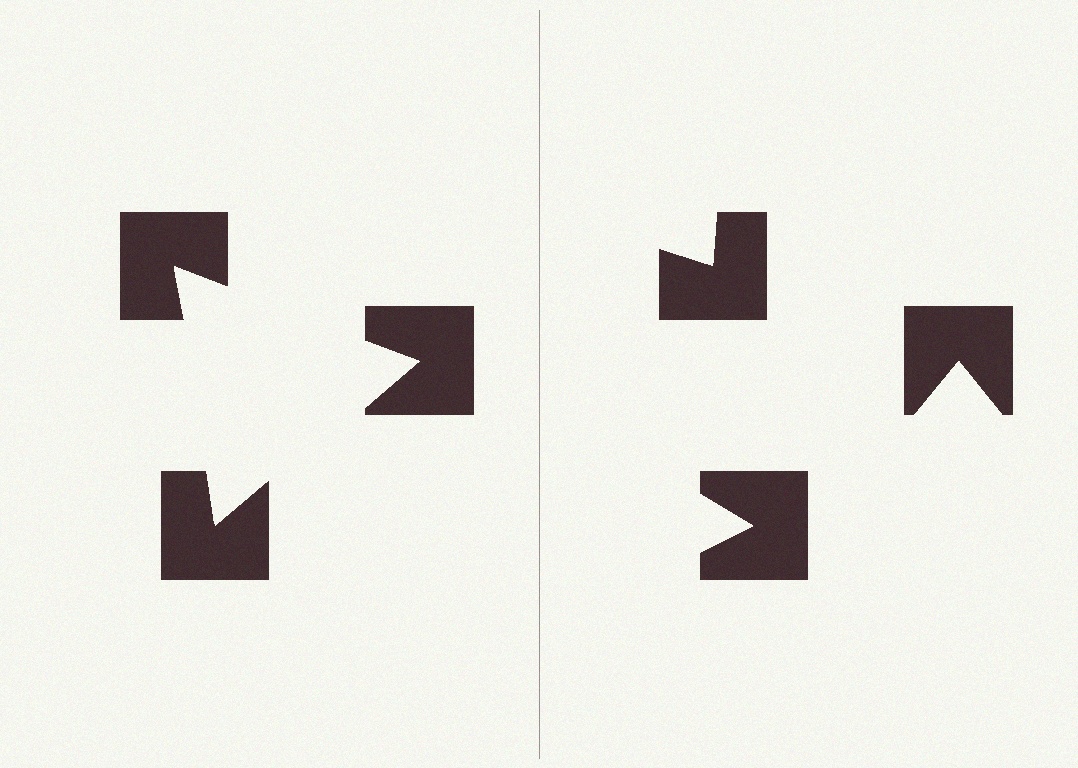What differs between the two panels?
The notched squares are positioned identically on both sides; only the wedge orientations differ. On the left they align to a triangle; on the right they are misaligned.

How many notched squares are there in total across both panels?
6 — 3 on each side.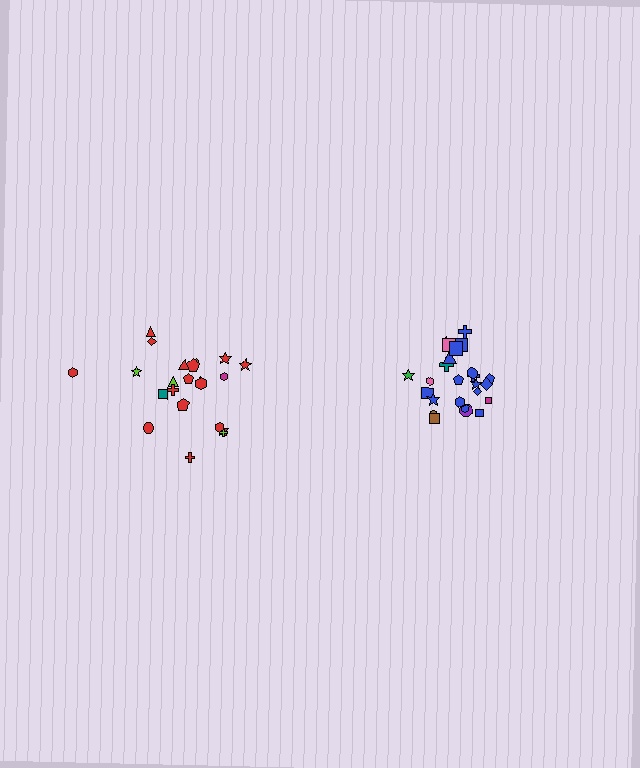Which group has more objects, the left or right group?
The right group.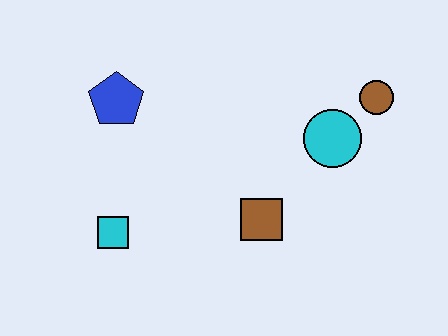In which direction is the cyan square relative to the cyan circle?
The cyan square is to the left of the cyan circle.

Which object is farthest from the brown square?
The blue pentagon is farthest from the brown square.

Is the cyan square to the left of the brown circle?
Yes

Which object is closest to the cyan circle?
The brown circle is closest to the cyan circle.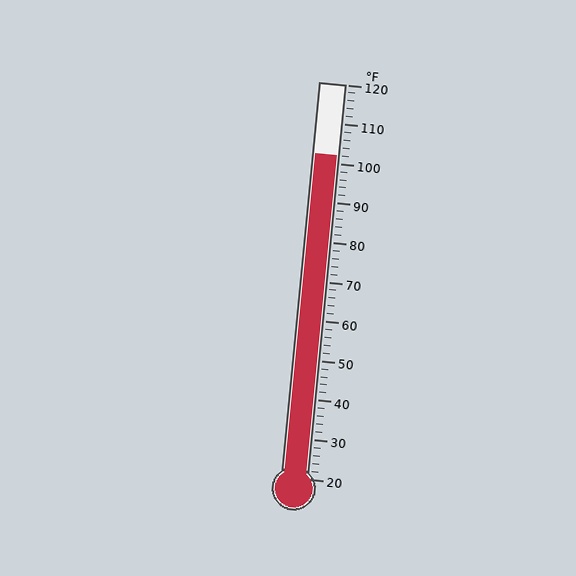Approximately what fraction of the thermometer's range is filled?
The thermometer is filled to approximately 80% of its range.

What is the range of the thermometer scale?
The thermometer scale ranges from 20°F to 120°F.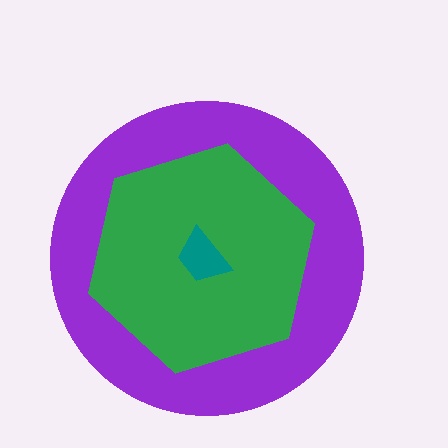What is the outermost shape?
The purple circle.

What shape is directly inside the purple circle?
The green hexagon.